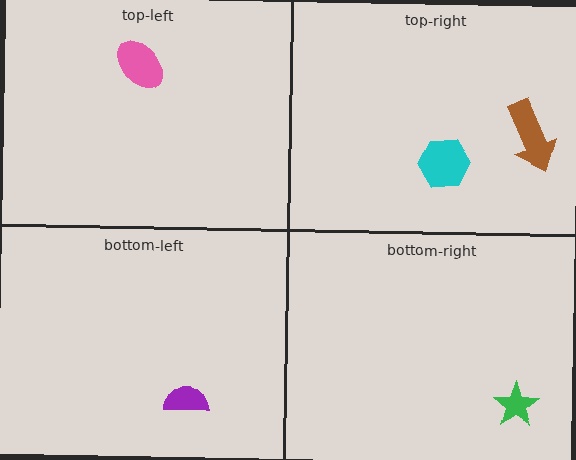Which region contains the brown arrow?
The top-right region.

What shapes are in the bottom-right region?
The green star.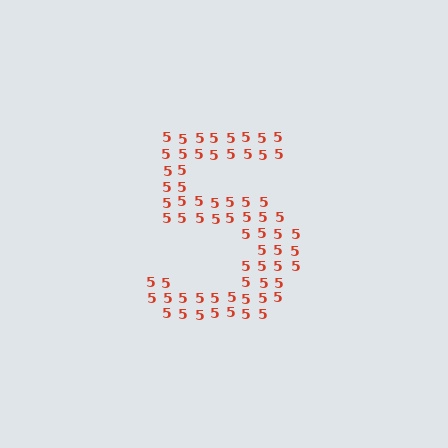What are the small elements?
The small elements are digit 5's.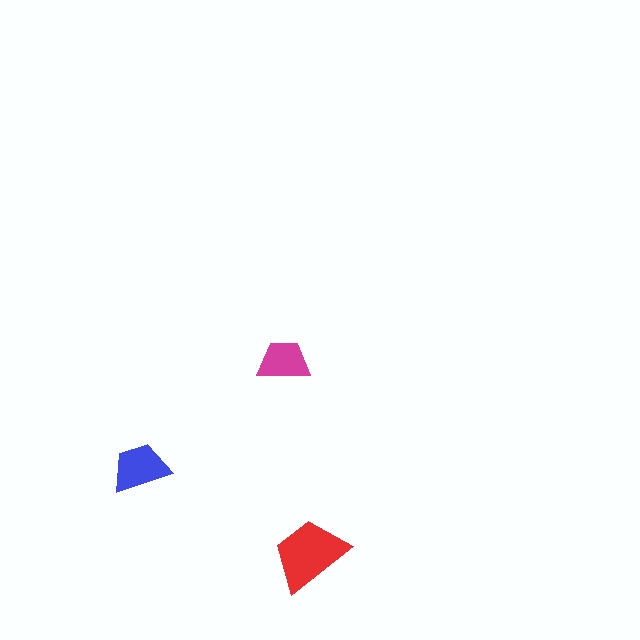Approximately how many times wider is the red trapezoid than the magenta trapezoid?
About 1.5 times wider.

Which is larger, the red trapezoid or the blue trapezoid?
The red one.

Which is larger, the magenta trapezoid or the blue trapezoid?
The blue one.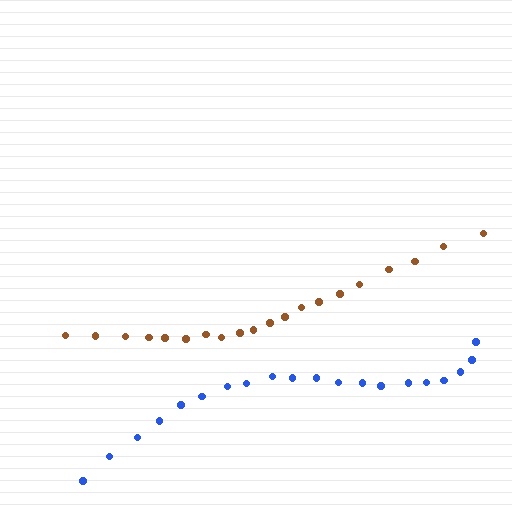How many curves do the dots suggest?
There are 2 distinct paths.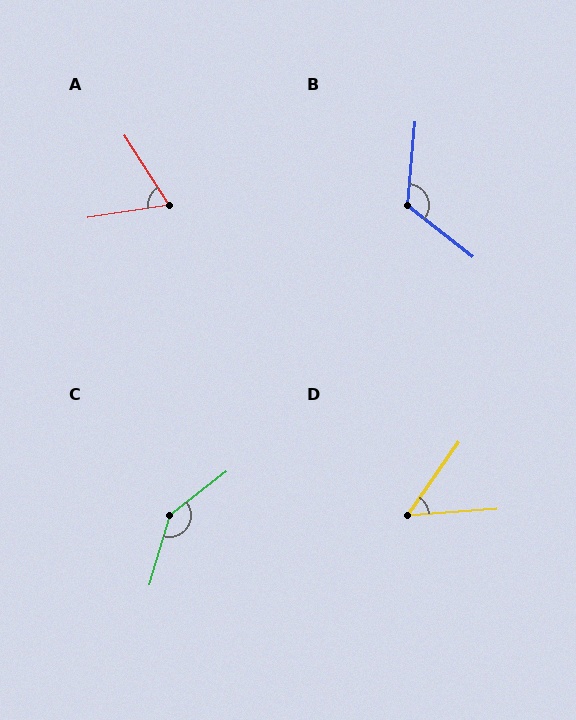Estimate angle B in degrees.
Approximately 123 degrees.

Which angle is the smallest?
D, at approximately 51 degrees.